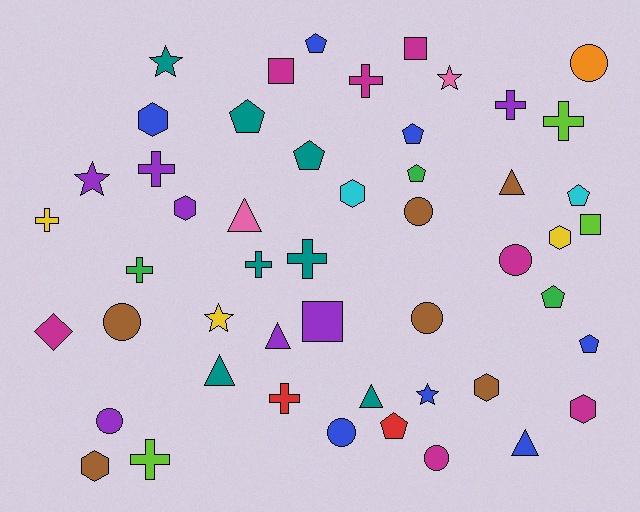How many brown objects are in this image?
There are 6 brown objects.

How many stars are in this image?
There are 5 stars.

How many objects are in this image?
There are 50 objects.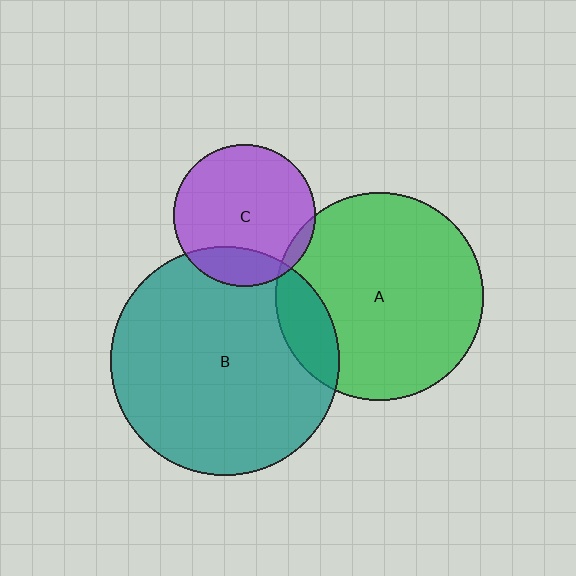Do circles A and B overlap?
Yes.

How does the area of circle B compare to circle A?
Approximately 1.2 times.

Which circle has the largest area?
Circle B (teal).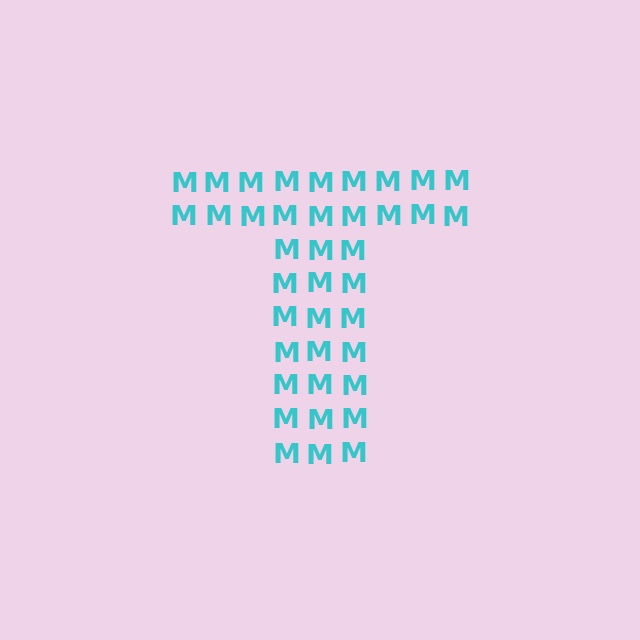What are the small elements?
The small elements are letter M's.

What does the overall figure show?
The overall figure shows the letter T.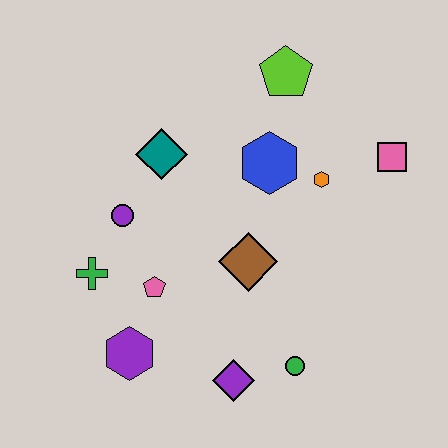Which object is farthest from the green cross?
The pink square is farthest from the green cross.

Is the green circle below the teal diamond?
Yes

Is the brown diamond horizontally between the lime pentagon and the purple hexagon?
Yes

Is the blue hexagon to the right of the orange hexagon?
No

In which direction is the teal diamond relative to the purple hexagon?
The teal diamond is above the purple hexagon.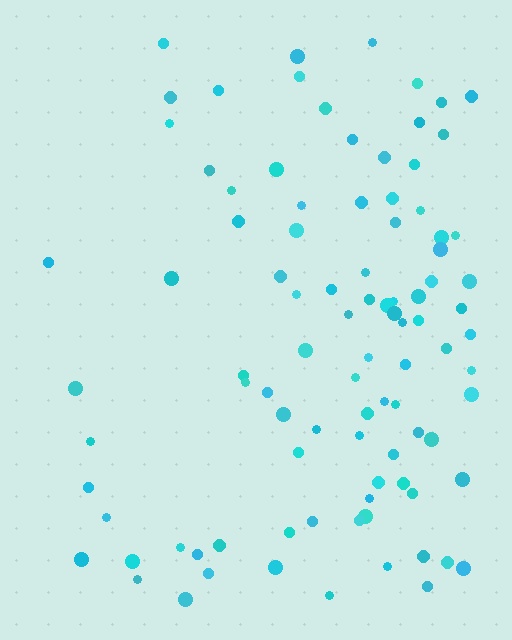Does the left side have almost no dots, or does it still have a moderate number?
Still a moderate number, just noticeably fewer than the right.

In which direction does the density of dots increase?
From left to right, with the right side densest.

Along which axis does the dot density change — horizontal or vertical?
Horizontal.